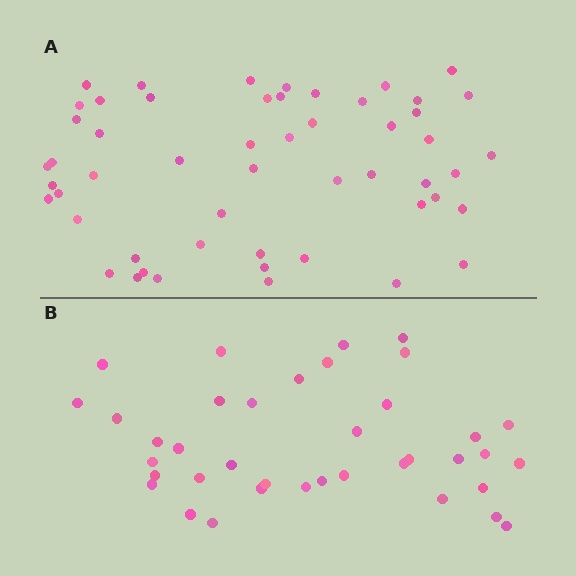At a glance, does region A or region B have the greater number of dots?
Region A (the top region) has more dots.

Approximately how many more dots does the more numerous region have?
Region A has approximately 15 more dots than region B.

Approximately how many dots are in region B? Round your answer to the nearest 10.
About 40 dots. (The exact count is 38, which rounds to 40.)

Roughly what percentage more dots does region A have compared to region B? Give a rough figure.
About 40% more.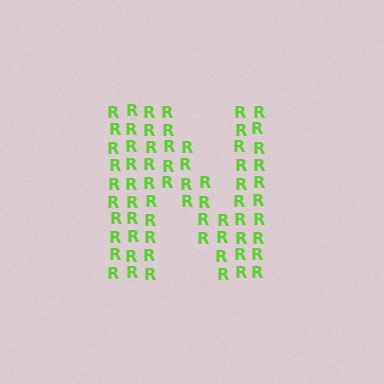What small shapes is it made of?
It is made of small letter R's.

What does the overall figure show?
The overall figure shows the letter N.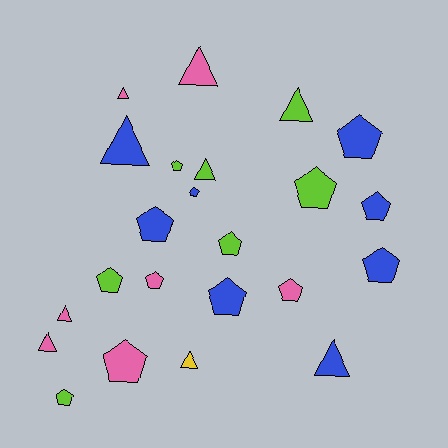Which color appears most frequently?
Blue, with 8 objects.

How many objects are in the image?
There are 23 objects.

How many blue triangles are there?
There are 2 blue triangles.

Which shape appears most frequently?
Pentagon, with 14 objects.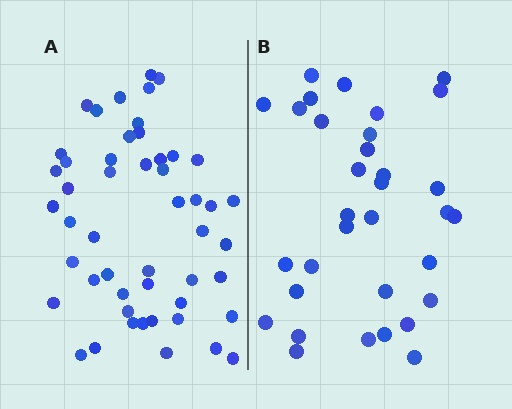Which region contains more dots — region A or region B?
Region A (the left region) has more dots.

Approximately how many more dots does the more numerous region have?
Region A has approximately 15 more dots than region B.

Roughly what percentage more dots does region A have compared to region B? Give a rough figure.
About 50% more.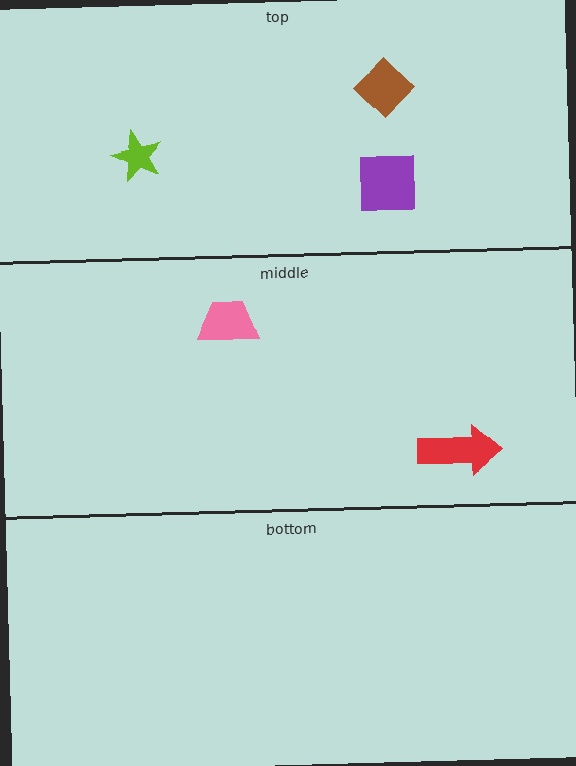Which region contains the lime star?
The top region.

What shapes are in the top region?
The purple square, the brown diamond, the lime star.